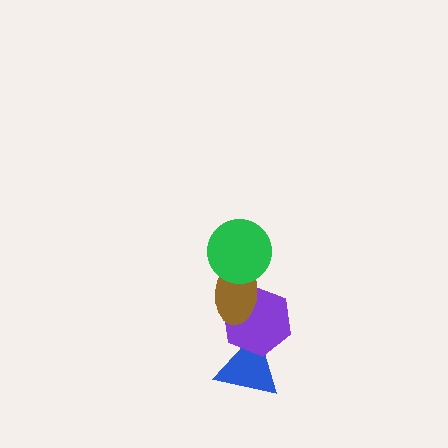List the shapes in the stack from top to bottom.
From top to bottom: the green circle, the brown ellipse, the purple hexagon, the blue triangle.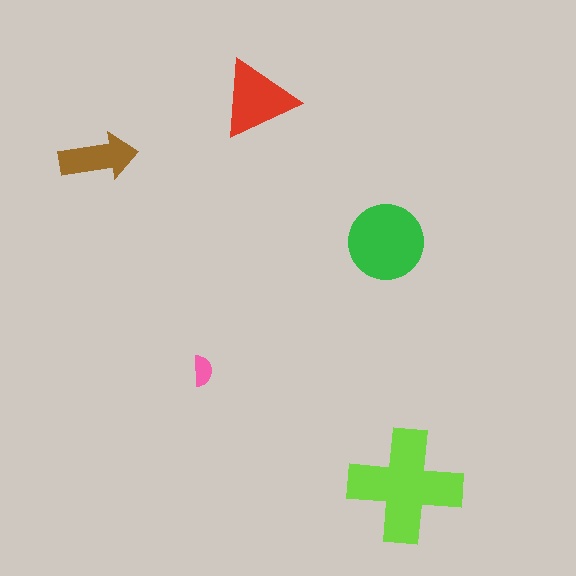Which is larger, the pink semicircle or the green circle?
The green circle.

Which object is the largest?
The lime cross.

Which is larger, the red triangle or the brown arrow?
The red triangle.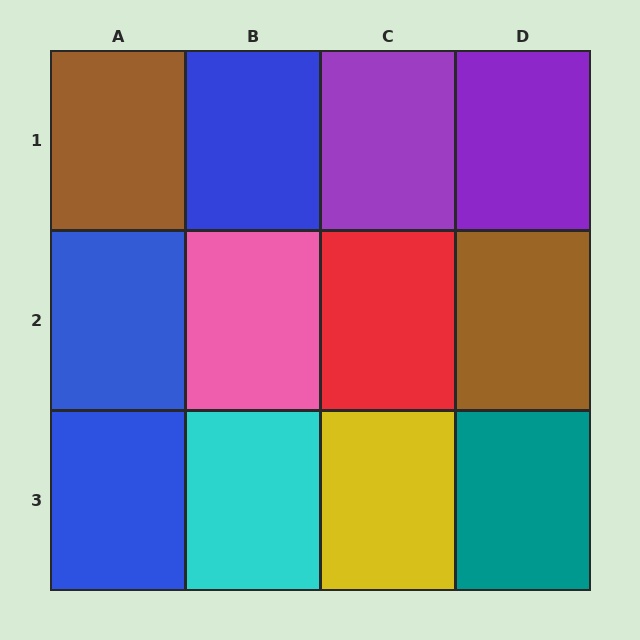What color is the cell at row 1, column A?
Brown.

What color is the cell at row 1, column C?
Purple.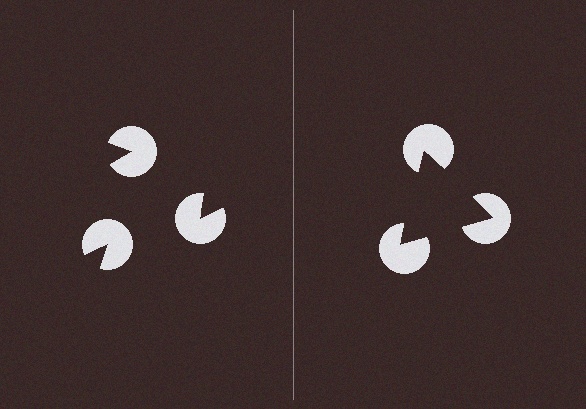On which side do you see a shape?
An illusory triangle appears on the right side. On the left side the wedge cuts are rotated, so no coherent shape forms.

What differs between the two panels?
The pac-man discs are positioned identically on both sides; only the wedge orientations differ. On the right they align to a triangle; on the left they are misaligned.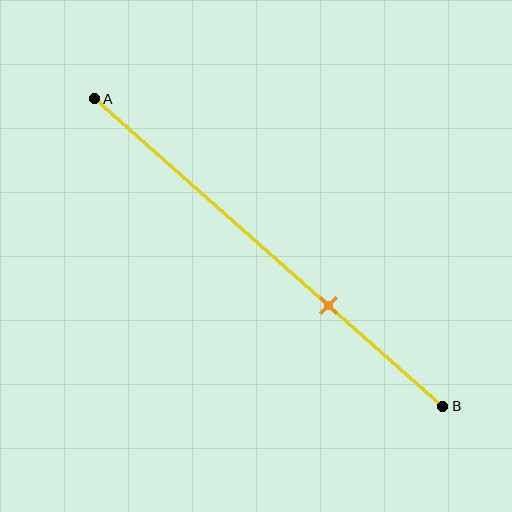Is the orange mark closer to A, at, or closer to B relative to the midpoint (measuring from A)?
The orange mark is closer to point B than the midpoint of segment AB.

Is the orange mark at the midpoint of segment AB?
No, the mark is at about 65% from A, not at the 50% midpoint.